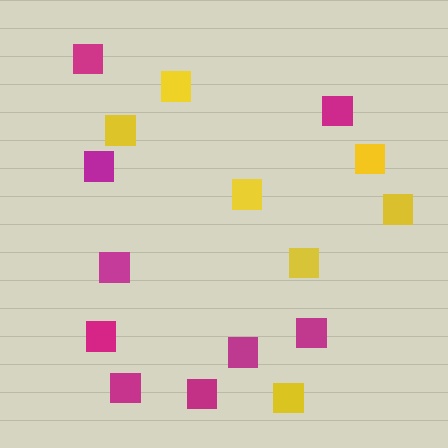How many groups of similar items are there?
There are 2 groups: one group of yellow squares (7) and one group of magenta squares (9).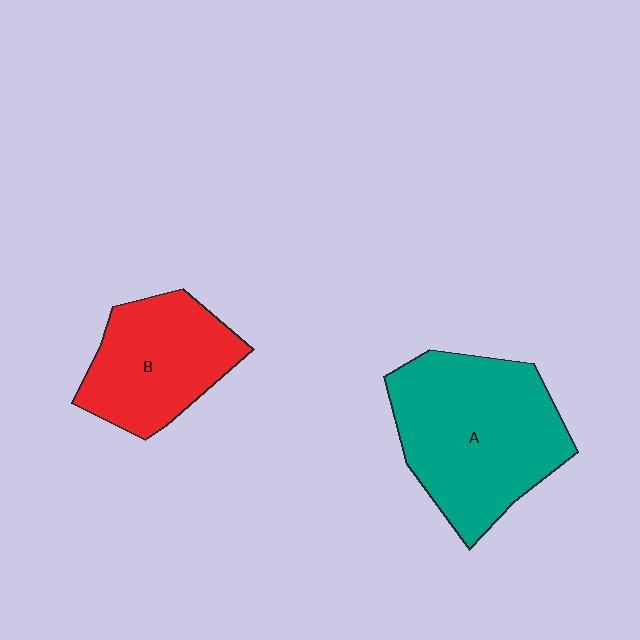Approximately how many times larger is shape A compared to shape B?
Approximately 1.5 times.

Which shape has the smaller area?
Shape B (red).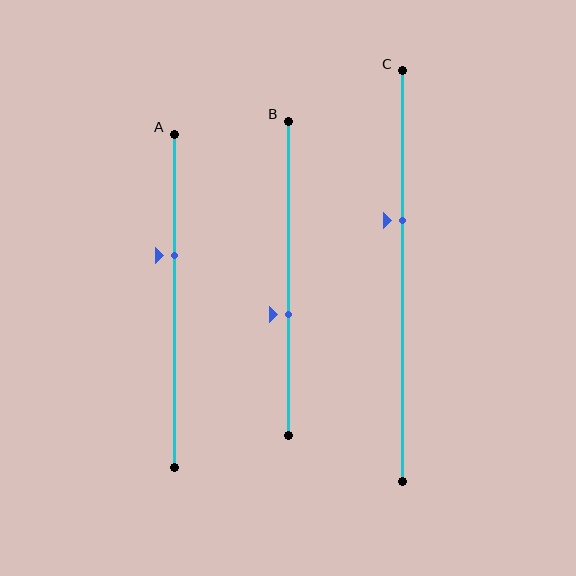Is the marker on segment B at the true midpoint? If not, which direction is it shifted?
No, the marker on segment B is shifted downward by about 12% of the segment length.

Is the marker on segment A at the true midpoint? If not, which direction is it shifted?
No, the marker on segment A is shifted upward by about 14% of the segment length.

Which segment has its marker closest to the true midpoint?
Segment B has its marker closest to the true midpoint.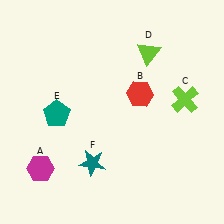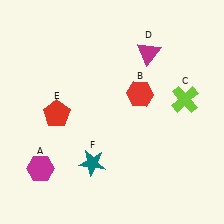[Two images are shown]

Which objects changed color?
D changed from lime to magenta. E changed from teal to red.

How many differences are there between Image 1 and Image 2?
There are 2 differences between the two images.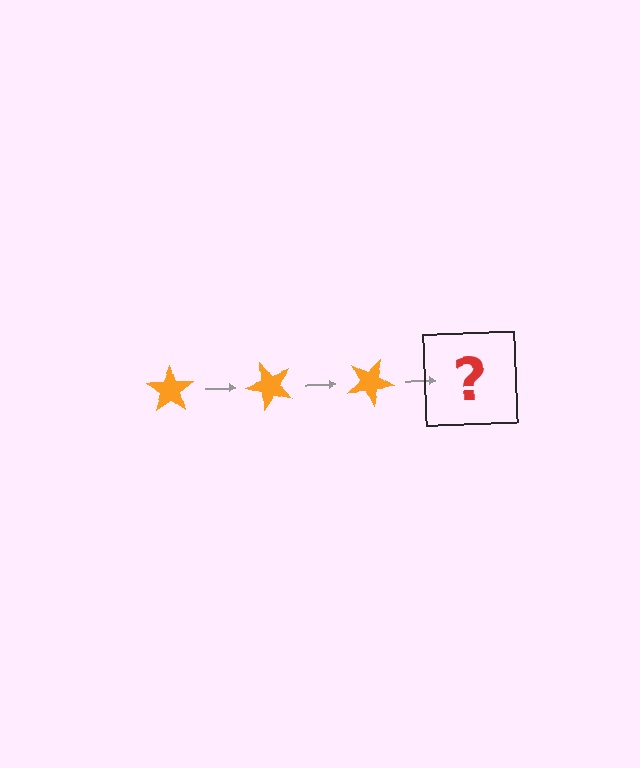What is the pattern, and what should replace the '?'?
The pattern is that the star rotates 50 degrees each step. The '?' should be an orange star rotated 150 degrees.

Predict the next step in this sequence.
The next step is an orange star rotated 150 degrees.